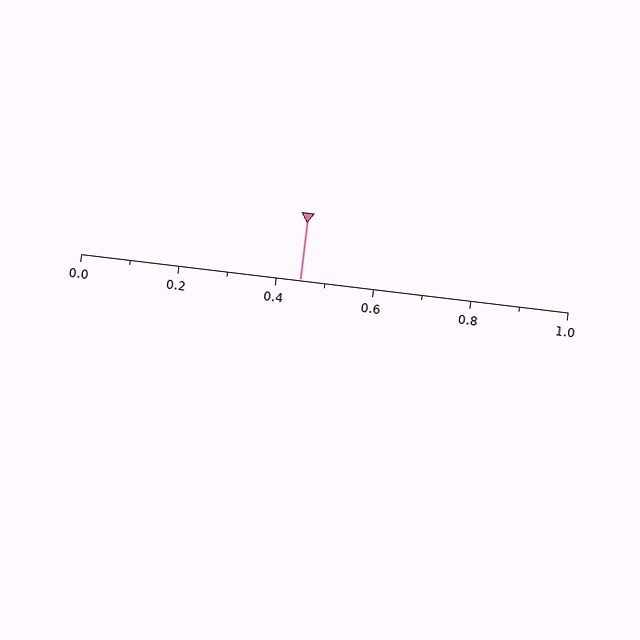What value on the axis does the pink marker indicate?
The marker indicates approximately 0.45.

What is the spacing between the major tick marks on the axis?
The major ticks are spaced 0.2 apart.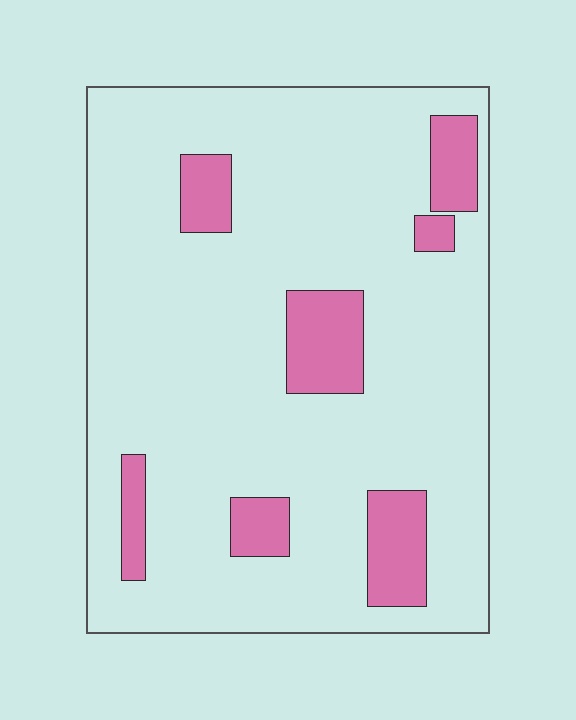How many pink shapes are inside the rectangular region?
7.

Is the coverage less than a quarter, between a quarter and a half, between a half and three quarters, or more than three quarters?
Less than a quarter.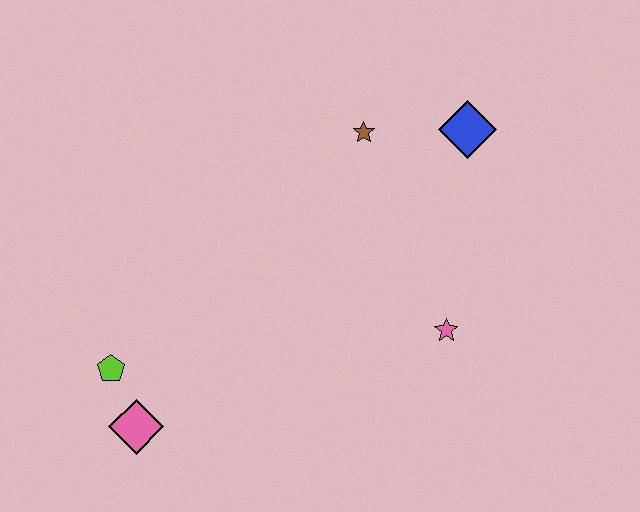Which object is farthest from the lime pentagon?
The blue diamond is farthest from the lime pentagon.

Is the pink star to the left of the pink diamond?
No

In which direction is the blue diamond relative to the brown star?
The blue diamond is to the right of the brown star.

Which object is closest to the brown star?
The blue diamond is closest to the brown star.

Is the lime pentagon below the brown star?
Yes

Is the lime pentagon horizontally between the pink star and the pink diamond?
No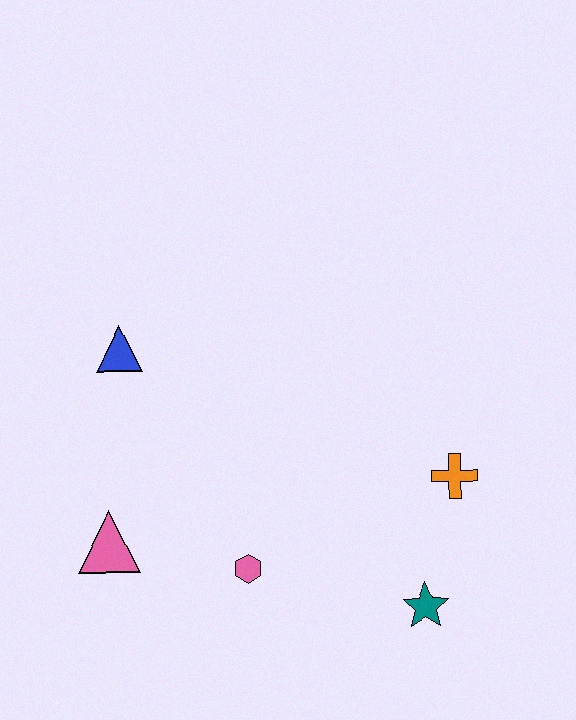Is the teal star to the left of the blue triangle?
No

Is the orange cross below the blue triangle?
Yes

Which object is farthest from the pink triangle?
The orange cross is farthest from the pink triangle.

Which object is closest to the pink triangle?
The pink hexagon is closest to the pink triangle.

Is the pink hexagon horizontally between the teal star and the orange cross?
No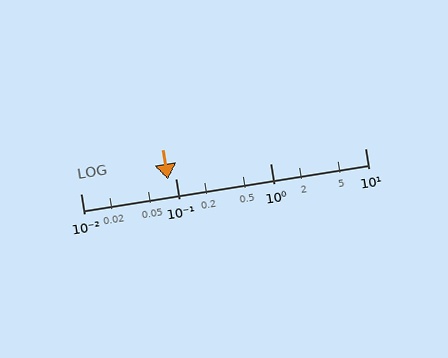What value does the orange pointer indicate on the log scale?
The pointer indicates approximately 0.083.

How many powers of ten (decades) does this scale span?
The scale spans 3 decades, from 0.01 to 10.